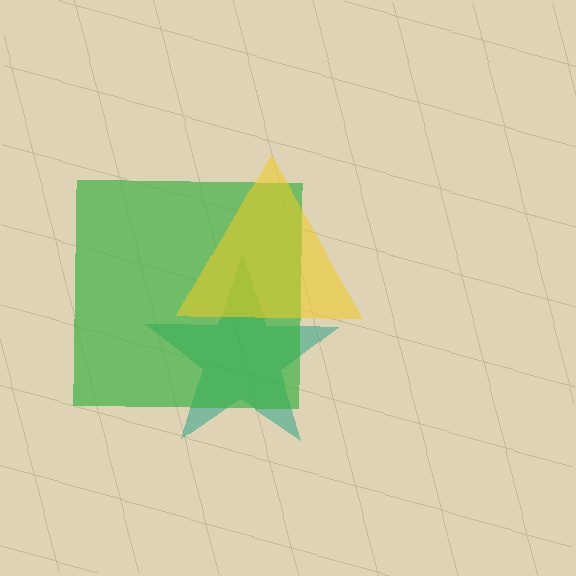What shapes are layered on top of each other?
The layered shapes are: a teal star, a green square, a yellow triangle.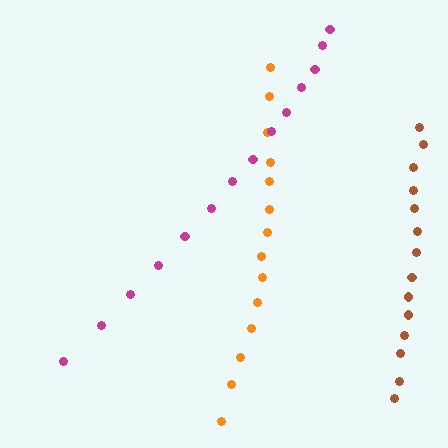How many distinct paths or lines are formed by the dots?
There are 3 distinct paths.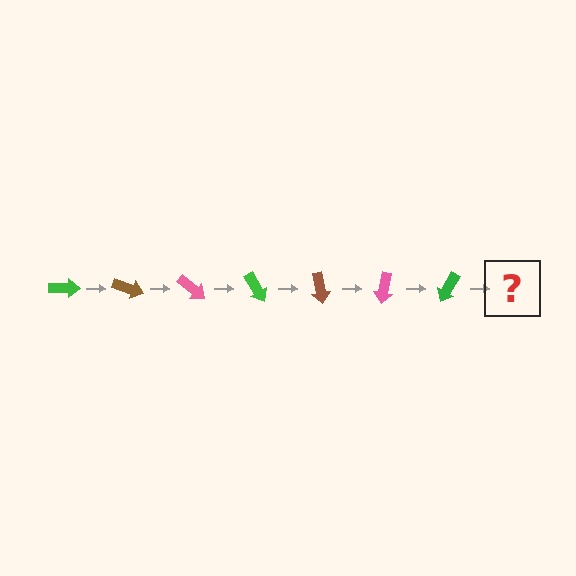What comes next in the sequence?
The next element should be a brown arrow, rotated 140 degrees from the start.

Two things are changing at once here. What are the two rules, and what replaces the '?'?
The two rules are that it rotates 20 degrees each step and the color cycles through green, brown, and pink. The '?' should be a brown arrow, rotated 140 degrees from the start.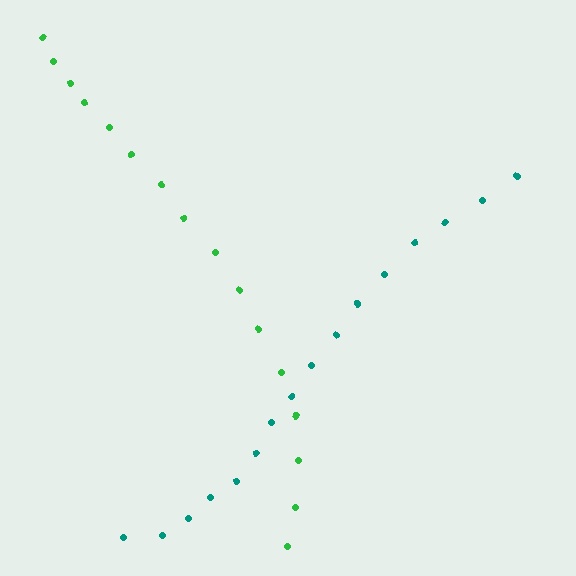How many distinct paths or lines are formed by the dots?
There are 2 distinct paths.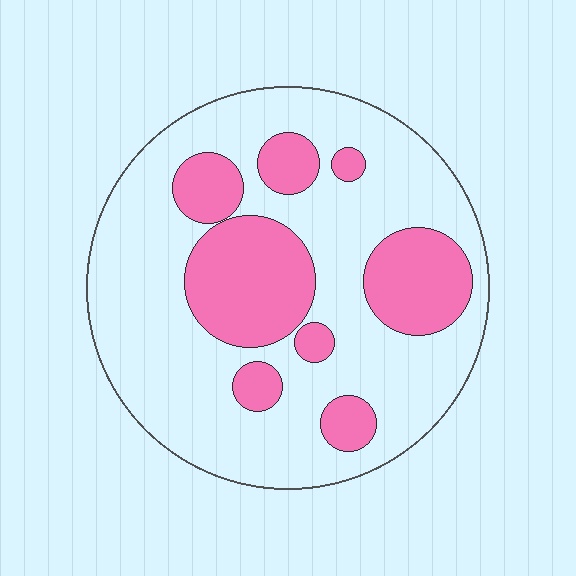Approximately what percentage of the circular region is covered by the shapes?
Approximately 30%.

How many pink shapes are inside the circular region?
8.